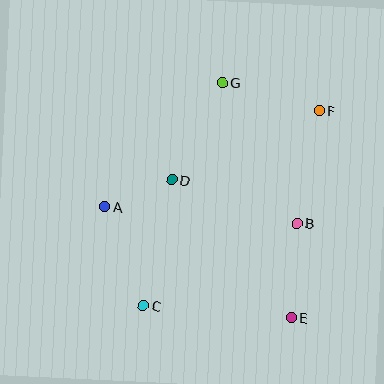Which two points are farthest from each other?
Points C and F are farthest from each other.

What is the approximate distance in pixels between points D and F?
The distance between D and F is approximately 163 pixels.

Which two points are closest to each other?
Points A and D are closest to each other.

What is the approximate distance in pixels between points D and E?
The distance between D and E is approximately 182 pixels.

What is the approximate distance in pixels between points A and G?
The distance between A and G is approximately 171 pixels.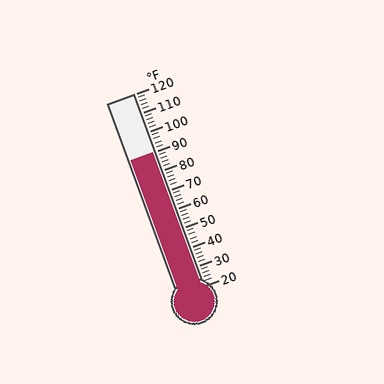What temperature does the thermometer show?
The thermometer shows approximately 90°F.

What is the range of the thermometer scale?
The thermometer scale ranges from 20°F to 120°F.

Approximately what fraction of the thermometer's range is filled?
The thermometer is filled to approximately 70% of its range.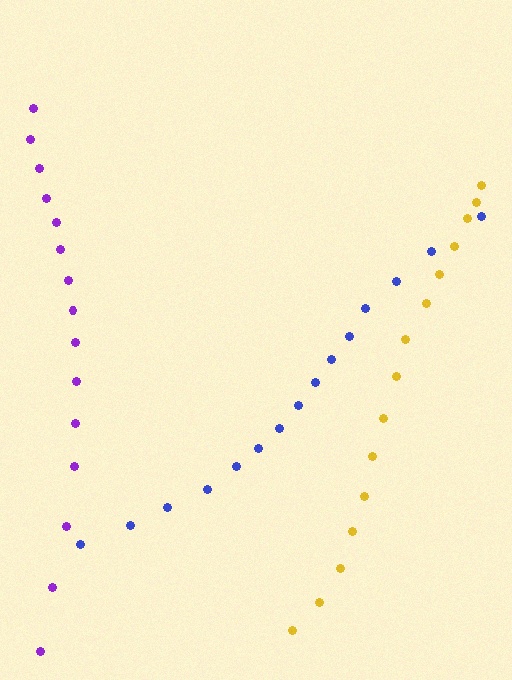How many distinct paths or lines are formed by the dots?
There are 3 distinct paths.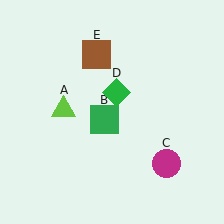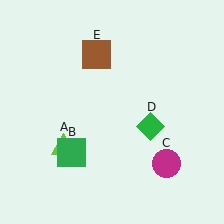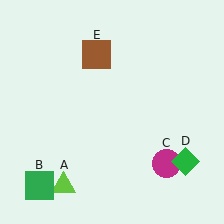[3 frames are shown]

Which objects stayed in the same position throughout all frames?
Magenta circle (object C) and brown square (object E) remained stationary.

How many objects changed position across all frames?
3 objects changed position: lime triangle (object A), green square (object B), green diamond (object D).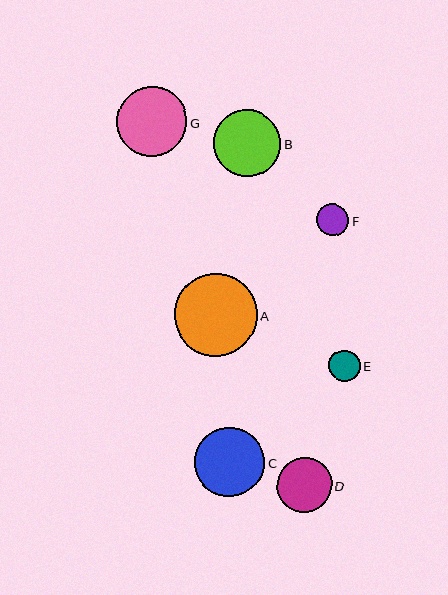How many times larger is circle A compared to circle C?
Circle A is approximately 1.2 times the size of circle C.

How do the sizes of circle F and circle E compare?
Circle F and circle E are approximately the same size.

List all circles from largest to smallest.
From largest to smallest: A, C, G, B, D, F, E.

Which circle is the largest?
Circle A is the largest with a size of approximately 83 pixels.